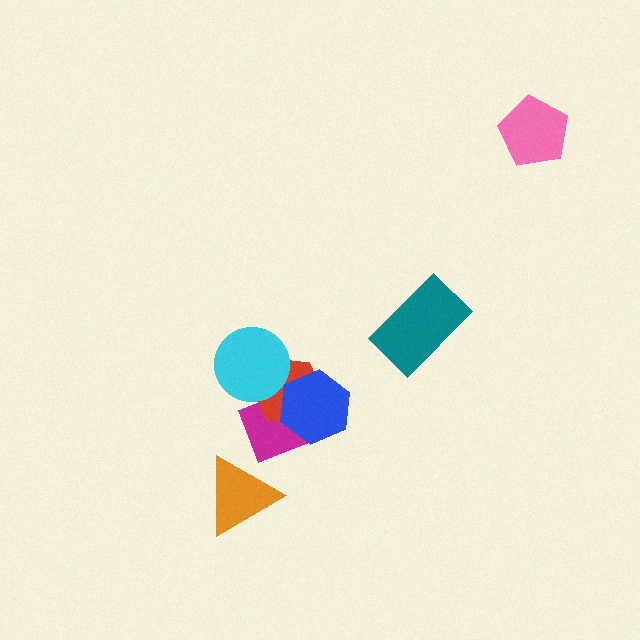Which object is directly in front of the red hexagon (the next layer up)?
The blue hexagon is directly in front of the red hexagon.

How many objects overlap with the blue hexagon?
2 objects overlap with the blue hexagon.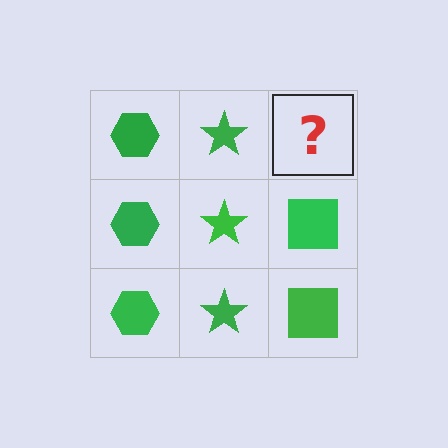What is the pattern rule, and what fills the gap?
The rule is that each column has a consistent shape. The gap should be filled with a green square.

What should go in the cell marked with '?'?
The missing cell should contain a green square.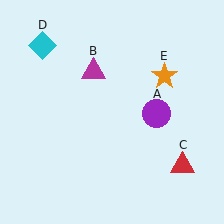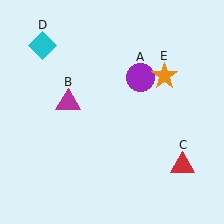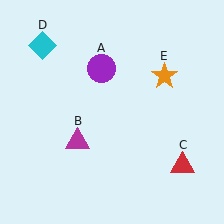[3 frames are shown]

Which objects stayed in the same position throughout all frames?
Red triangle (object C) and cyan diamond (object D) and orange star (object E) remained stationary.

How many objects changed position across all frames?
2 objects changed position: purple circle (object A), magenta triangle (object B).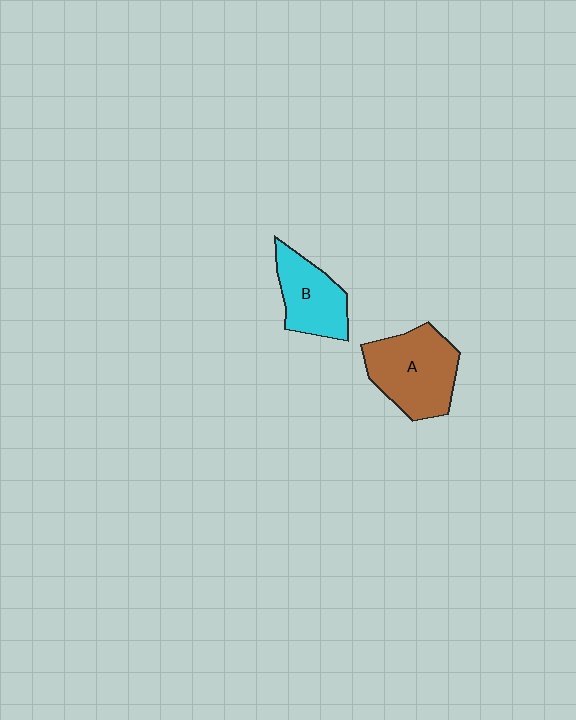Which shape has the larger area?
Shape A (brown).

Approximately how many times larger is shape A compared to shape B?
Approximately 1.4 times.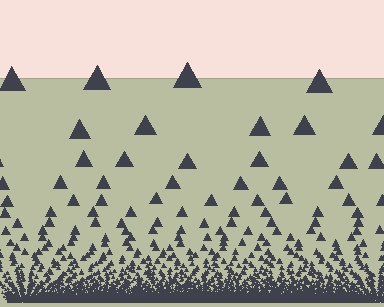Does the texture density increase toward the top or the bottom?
Density increases toward the bottom.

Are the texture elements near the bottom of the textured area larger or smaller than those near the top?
Smaller. The gradient is inverted — elements near the bottom are smaller and denser.